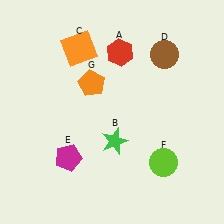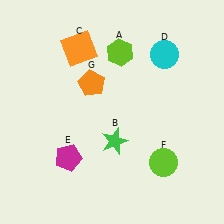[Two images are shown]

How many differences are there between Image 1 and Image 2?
There are 2 differences between the two images.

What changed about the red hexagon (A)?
In Image 1, A is red. In Image 2, it changed to lime.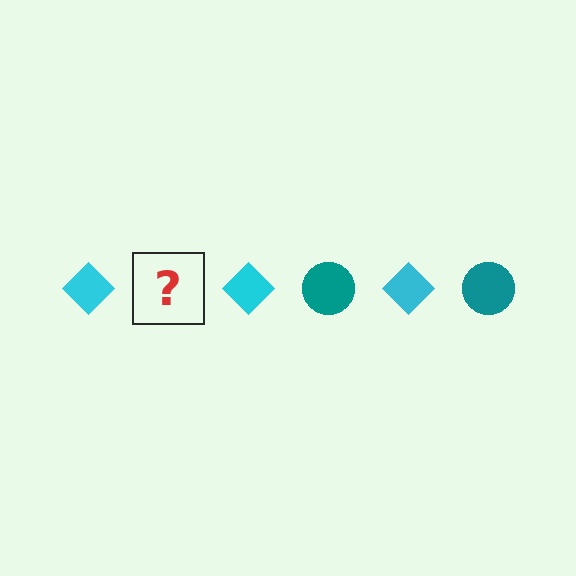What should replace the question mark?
The question mark should be replaced with a teal circle.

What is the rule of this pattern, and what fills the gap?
The rule is that the pattern alternates between cyan diamond and teal circle. The gap should be filled with a teal circle.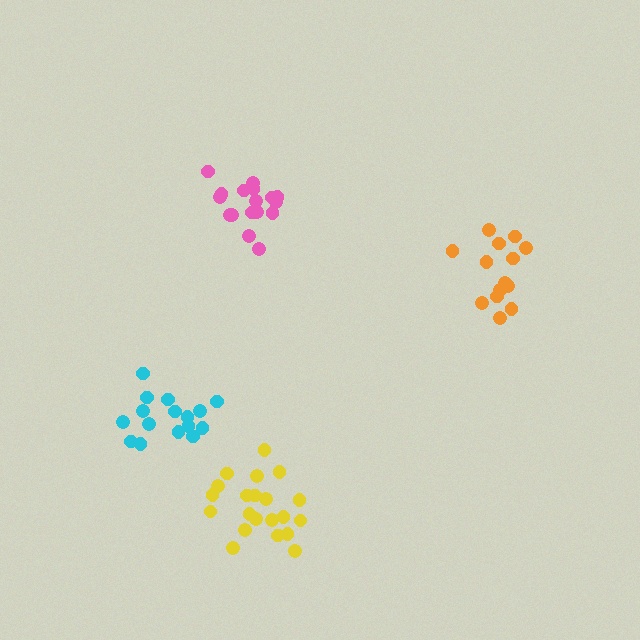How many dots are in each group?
Group 1: 16 dots, Group 2: 15 dots, Group 3: 21 dots, Group 4: 17 dots (69 total).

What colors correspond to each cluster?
The clusters are colored: cyan, orange, yellow, pink.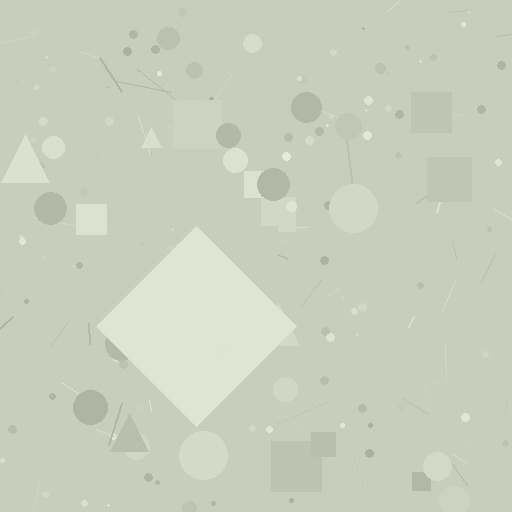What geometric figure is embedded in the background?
A diamond is embedded in the background.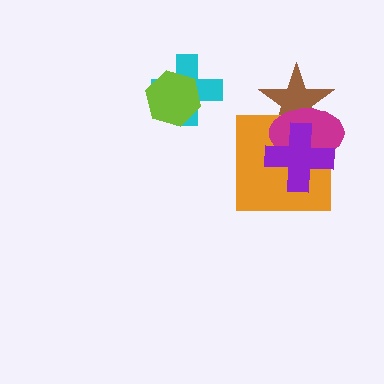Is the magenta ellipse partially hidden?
Yes, it is partially covered by another shape.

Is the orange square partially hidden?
Yes, it is partially covered by another shape.